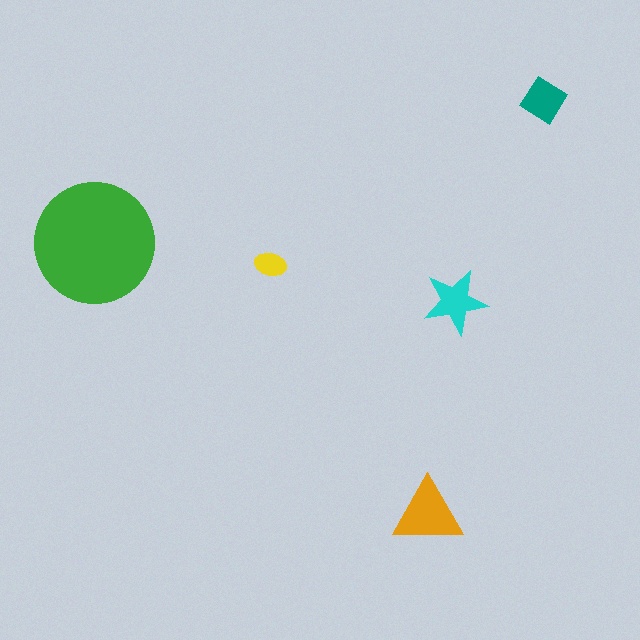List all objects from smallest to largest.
The yellow ellipse, the teal diamond, the cyan star, the orange triangle, the green circle.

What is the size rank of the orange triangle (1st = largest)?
2nd.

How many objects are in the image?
There are 5 objects in the image.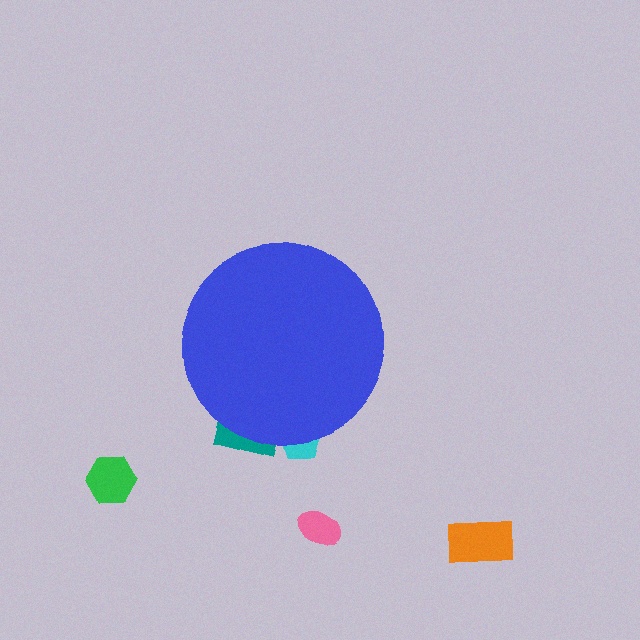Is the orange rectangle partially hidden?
No, the orange rectangle is fully visible.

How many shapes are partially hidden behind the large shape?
2 shapes are partially hidden.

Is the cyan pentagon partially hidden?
Yes, the cyan pentagon is partially hidden behind the blue circle.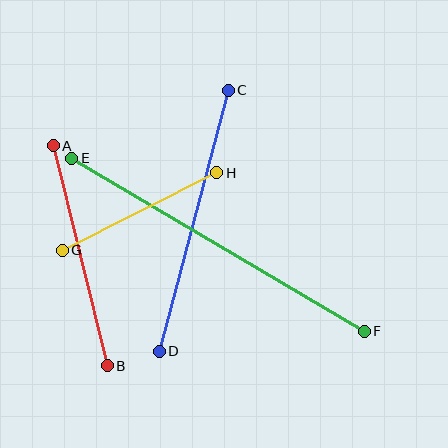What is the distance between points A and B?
The distance is approximately 227 pixels.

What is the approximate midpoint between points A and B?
The midpoint is at approximately (80, 256) pixels.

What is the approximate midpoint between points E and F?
The midpoint is at approximately (218, 245) pixels.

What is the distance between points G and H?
The distance is approximately 173 pixels.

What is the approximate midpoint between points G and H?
The midpoint is at approximately (139, 211) pixels.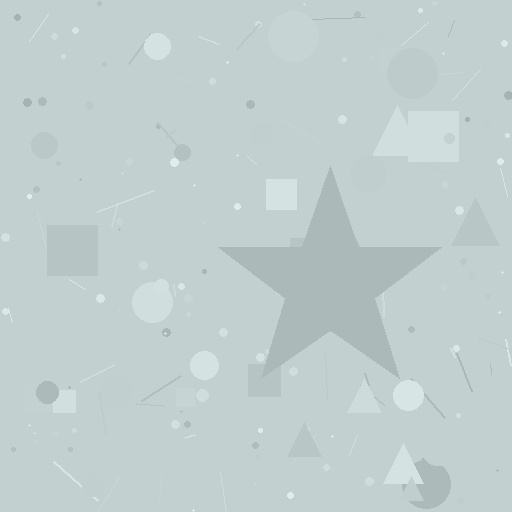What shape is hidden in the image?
A star is hidden in the image.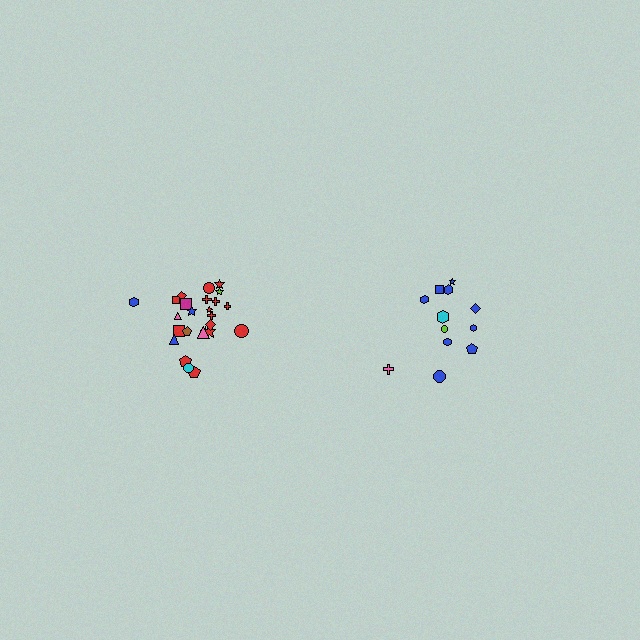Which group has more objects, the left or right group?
The left group.